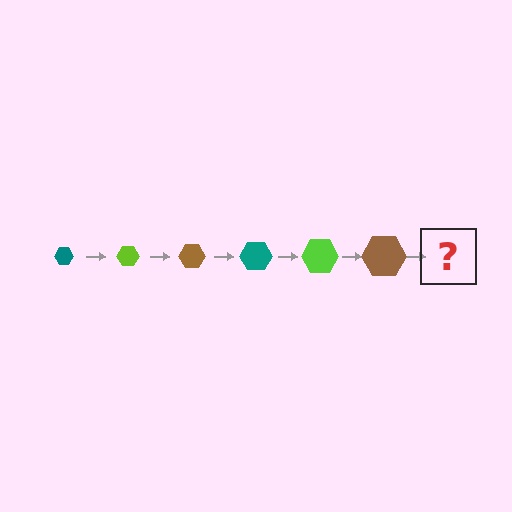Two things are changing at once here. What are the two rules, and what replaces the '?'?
The two rules are that the hexagon grows larger each step and the color cycles through teal, lime, and brown. The '?' should be a teal hexagon, larger than the previous one.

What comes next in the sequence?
The next element should be a teal hexagon, larger than the previous one.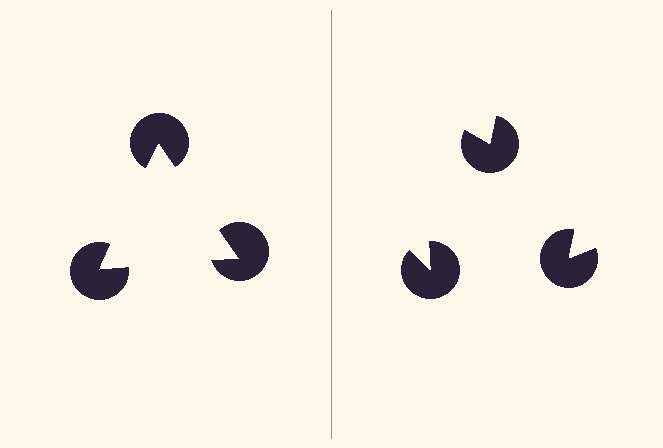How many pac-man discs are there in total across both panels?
6 — 3 on each side.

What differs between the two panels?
The pac-man discs are positioned identically on both sides; only the wedge orientations differ. On the left they align to a triangle; on the right they are misaligned.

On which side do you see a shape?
An illusory triangle appears on the left side. On the right side the wedge cuts are rotated, so no coherent shape forms.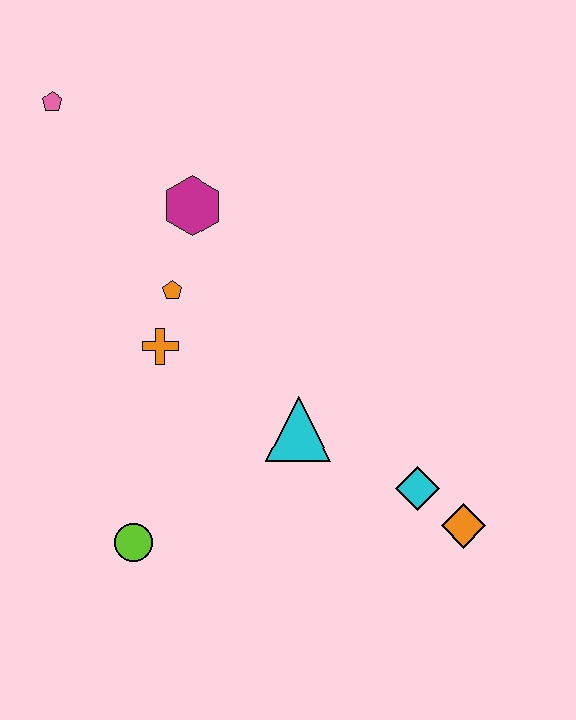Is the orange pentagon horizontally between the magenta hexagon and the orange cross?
Yes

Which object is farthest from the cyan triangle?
The pink pentagon is farthest from the cyan triangle.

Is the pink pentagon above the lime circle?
Yes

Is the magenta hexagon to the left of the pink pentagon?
No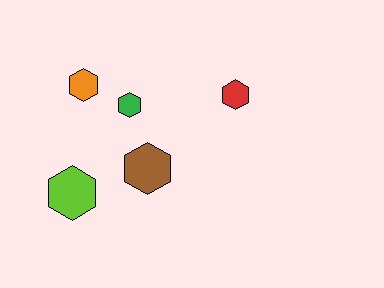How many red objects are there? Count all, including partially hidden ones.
There is 1 red object.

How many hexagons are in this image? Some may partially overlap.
There are 5 hexagons.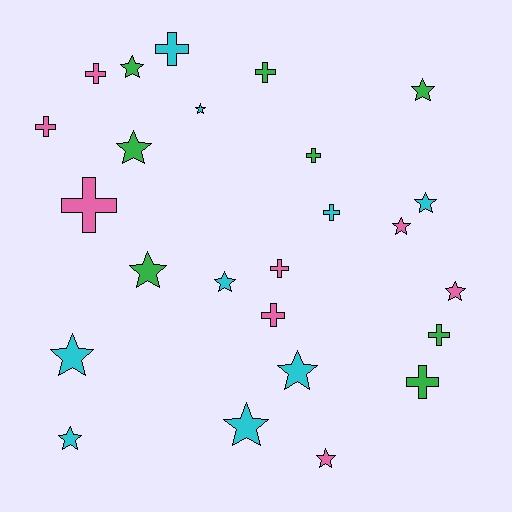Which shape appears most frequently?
Star, with 14 objects.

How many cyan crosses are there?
There are 2 cyan crosses.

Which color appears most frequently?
Cyan, with 9 objects.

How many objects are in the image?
There are 25 objects.